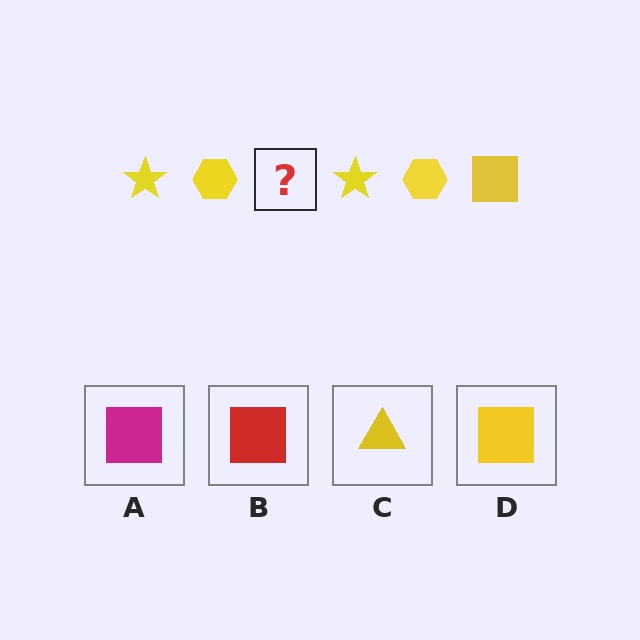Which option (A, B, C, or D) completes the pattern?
D.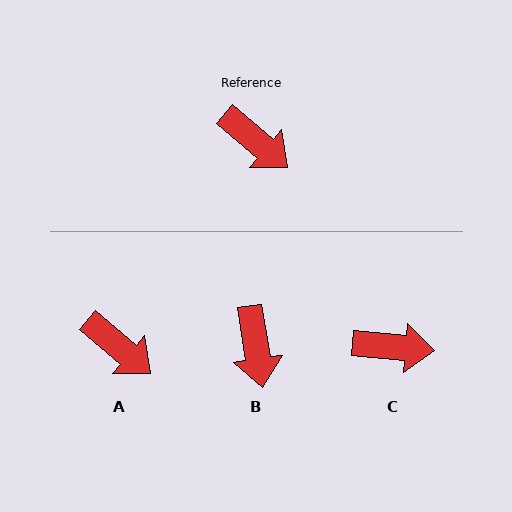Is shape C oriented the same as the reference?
No, it is off by about 35 degrees.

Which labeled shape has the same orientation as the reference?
A.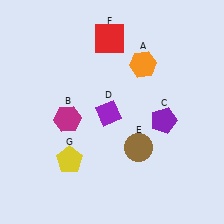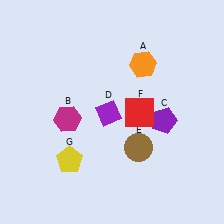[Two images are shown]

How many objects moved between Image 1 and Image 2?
1 object moved between the two images.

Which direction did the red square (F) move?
The red square (F) moved down.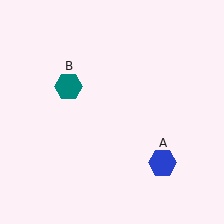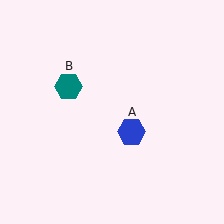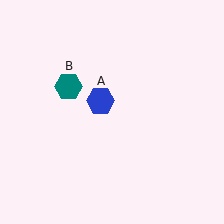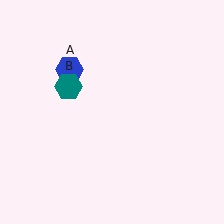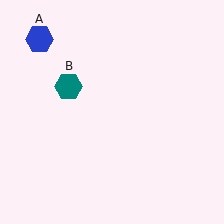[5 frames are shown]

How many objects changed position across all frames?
1 object changed position: blue hexagon (object A).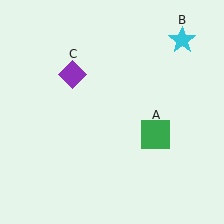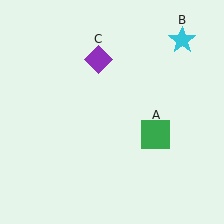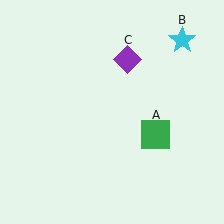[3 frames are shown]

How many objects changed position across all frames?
1 object changed position: purple diamond (object C).